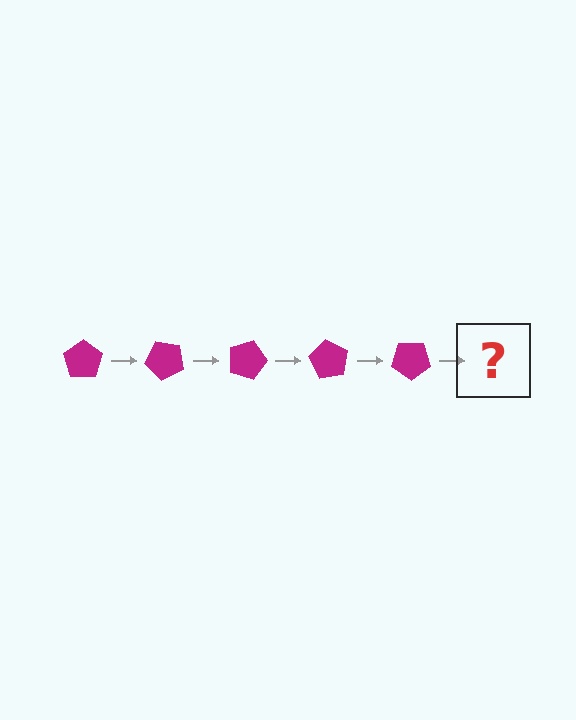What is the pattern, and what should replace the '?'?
The pattern is that the pentagon rotates 45 degrees each step. The '?' should be a magenta pentagon rotated 225 degrees.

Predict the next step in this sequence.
The next step is a magenta pentagon rotated 225 degrees.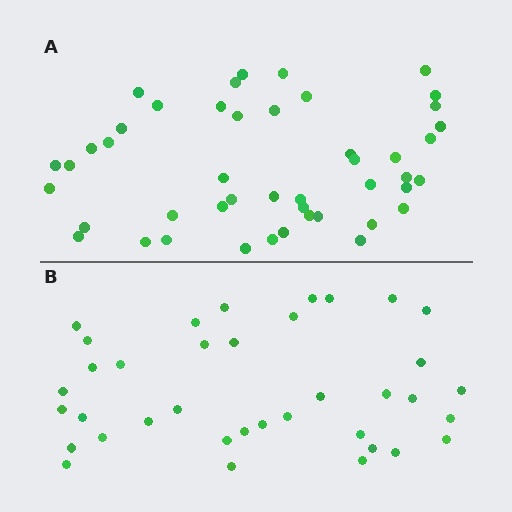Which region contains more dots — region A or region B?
Region A (the top region) has more dots.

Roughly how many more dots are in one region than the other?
Region A has roughly 8 or so more dots than region B.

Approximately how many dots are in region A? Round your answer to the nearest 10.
About 50 dots. (The exact count is 46, which rounds to 50.)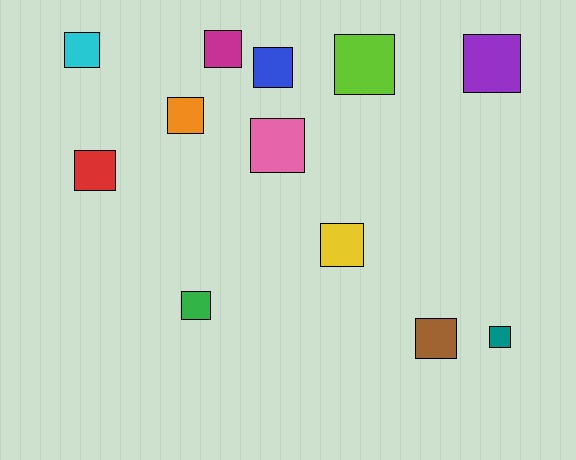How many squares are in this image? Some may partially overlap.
There are 12 squares.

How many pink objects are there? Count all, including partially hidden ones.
There is 1 pink object.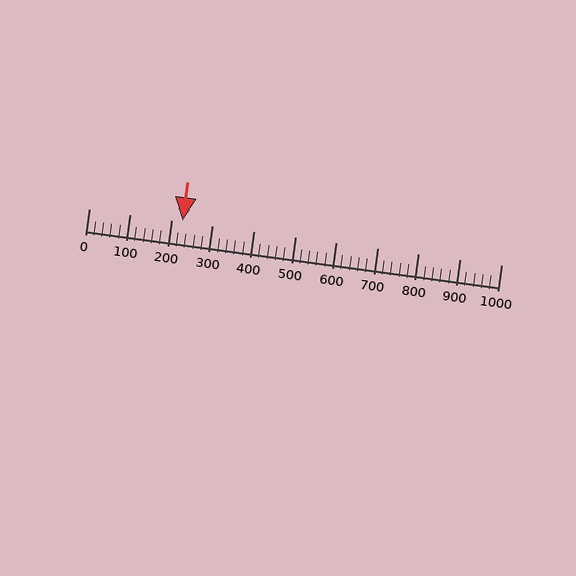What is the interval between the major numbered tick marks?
The major tick marks are spaced 100 units apart.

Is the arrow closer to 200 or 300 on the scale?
The arrow is closer to 200.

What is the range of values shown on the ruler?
The ruler shows values from 0 to 1000.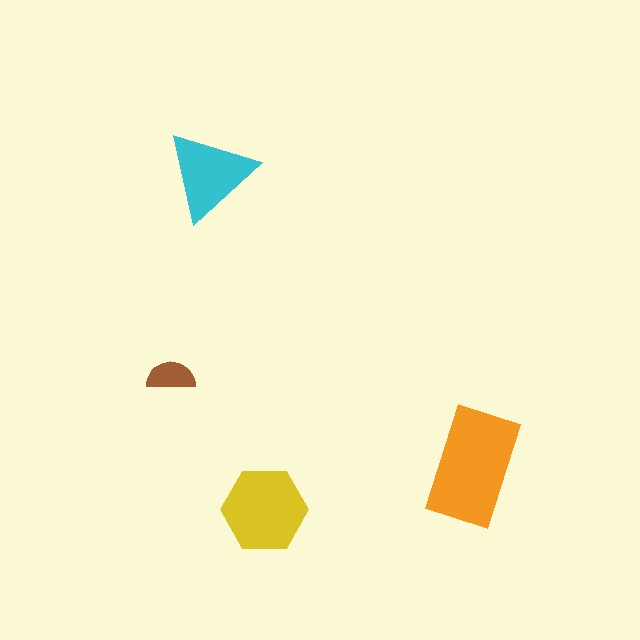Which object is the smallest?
The brown semicircle.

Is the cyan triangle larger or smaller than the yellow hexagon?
Smaller.